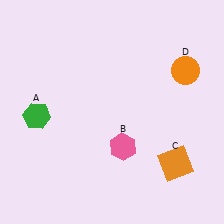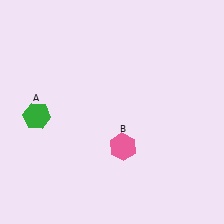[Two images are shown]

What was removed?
The orange circle (D), the orange square (C) were removed in Image 2.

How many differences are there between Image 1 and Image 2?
There are 2 differences between the two images.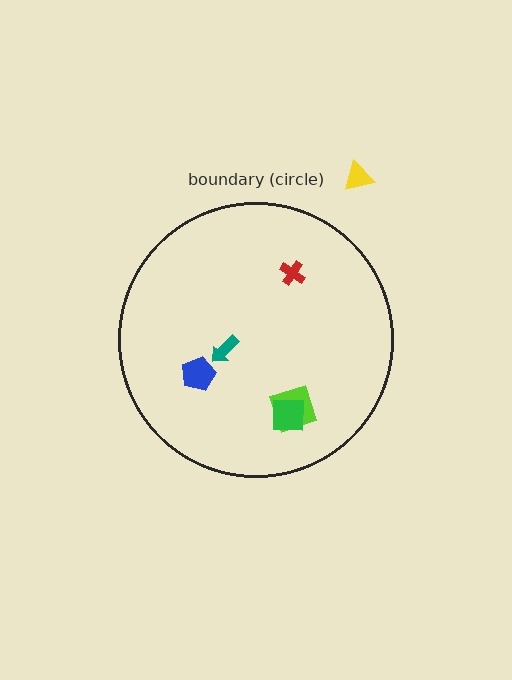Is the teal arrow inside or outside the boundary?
Inside.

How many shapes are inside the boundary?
5 inside, 1 outside.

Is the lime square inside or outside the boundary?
Inside.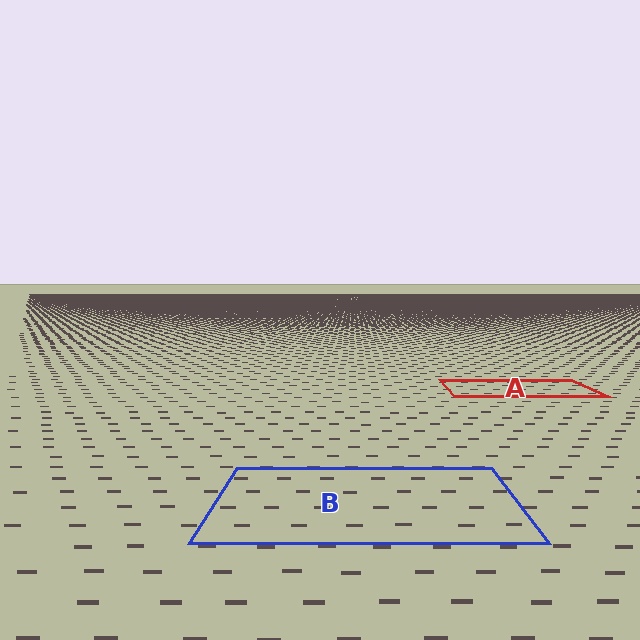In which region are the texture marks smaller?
The texture marks are smaller in region A, because it is farther away.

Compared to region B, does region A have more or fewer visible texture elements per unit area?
Region A has more texture elements per unit area — they are packed more densely because it is farther away.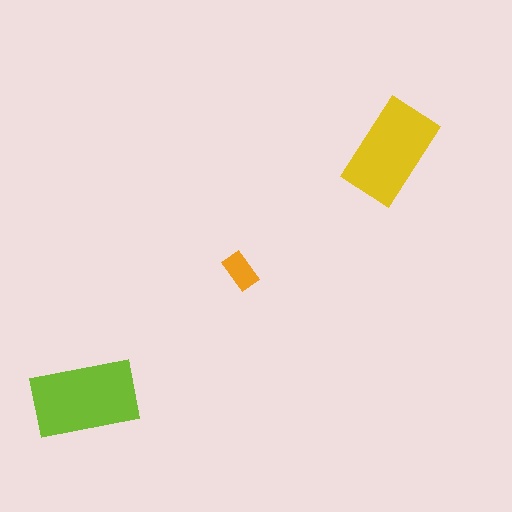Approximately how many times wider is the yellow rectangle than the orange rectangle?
About 2.5 times wider.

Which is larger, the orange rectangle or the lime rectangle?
The lime one.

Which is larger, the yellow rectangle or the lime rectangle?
The lime one.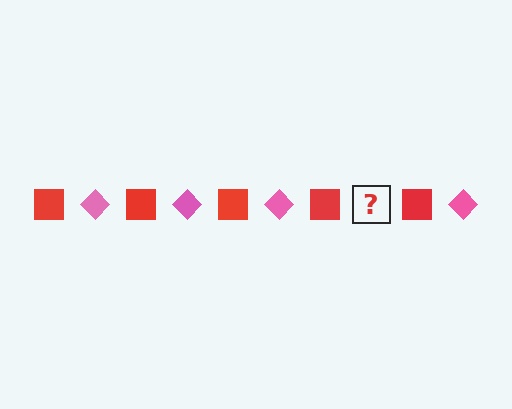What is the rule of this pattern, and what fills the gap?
The rule is that the pattern alternates between red square and pink diamond. The gap should be filled with a pink diamond.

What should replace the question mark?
The question mark should be replaced with a pink diamond.